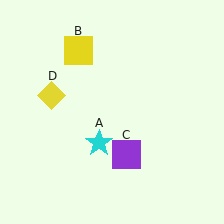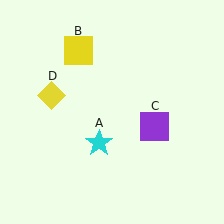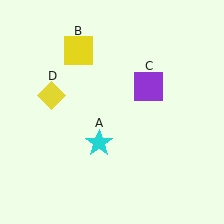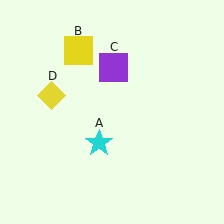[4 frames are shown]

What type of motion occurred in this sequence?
The purple square (object C) rotated counterclockwise around the center of the scene.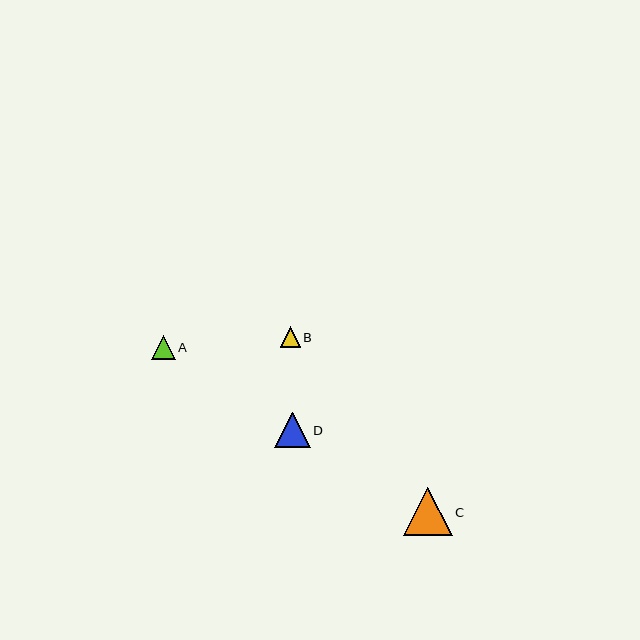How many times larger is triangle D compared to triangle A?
Triangle D is approximately 1.5 times the size of triangle A.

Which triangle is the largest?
Triangle C is the largest with a size of approximately 48 pixels.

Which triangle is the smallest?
Triangle B is the smallest with a size of approximately 20 pixels.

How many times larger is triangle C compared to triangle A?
Triangle C is approximately 2.0 times the size of triangle A.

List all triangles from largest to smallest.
From largest to smallest: C, D, A, B.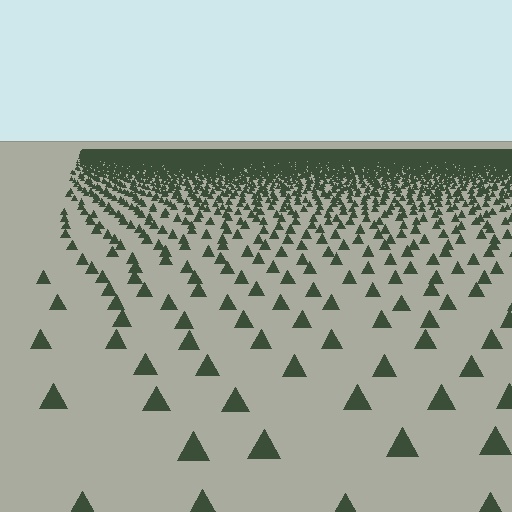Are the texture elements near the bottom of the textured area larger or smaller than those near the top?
Larger. Near the bottom, elements are closer to the viewer and appear at a bigger on-screen size.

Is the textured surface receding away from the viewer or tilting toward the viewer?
The surface is receding away from the viewer. Texture elements get smaller and denser toward the top.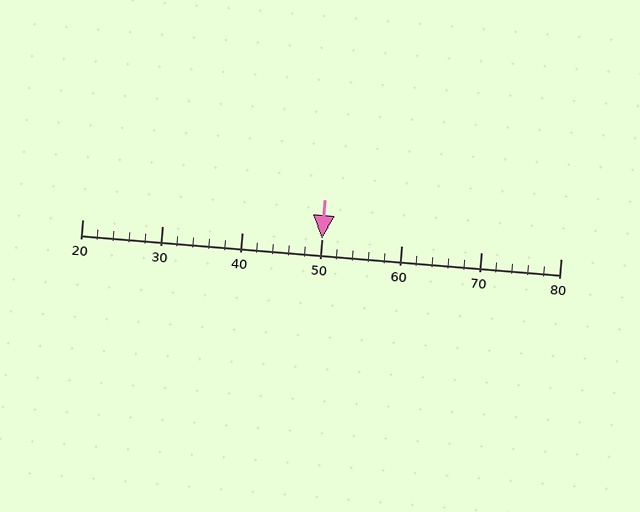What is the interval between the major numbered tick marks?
The major tick marks are spaced 10 units apart.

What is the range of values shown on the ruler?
The ruler shows values from 20 to 80.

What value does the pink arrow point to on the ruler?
The pink arrow points to approximately 50.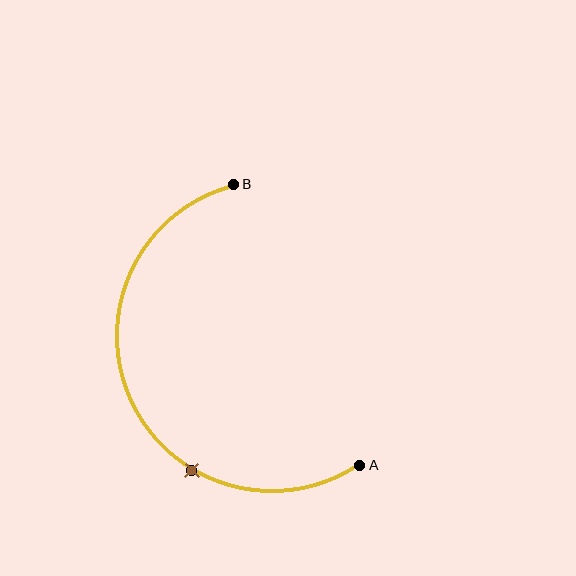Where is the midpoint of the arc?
The arc midpoint is the point on the curve farthest from the straight line joining A and B. It sits to the left of that line.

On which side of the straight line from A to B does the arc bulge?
The arc bulges to the left of the straight line connecting A and B.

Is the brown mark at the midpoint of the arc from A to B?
No. The brown mark lies on the arc but is closer to endpoint A. The arc midpoint would be at the point on the curve equidistant along the arc from both A and B.